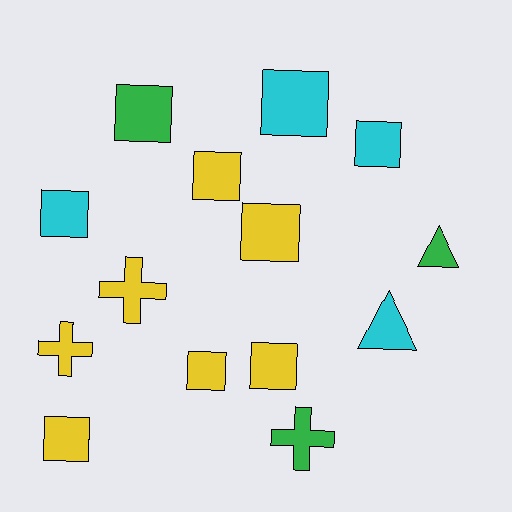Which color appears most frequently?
Yellow, with 7 objects.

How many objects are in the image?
There are 14 objects.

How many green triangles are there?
There is 1 green triangle.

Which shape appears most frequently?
Square, with 9 objects.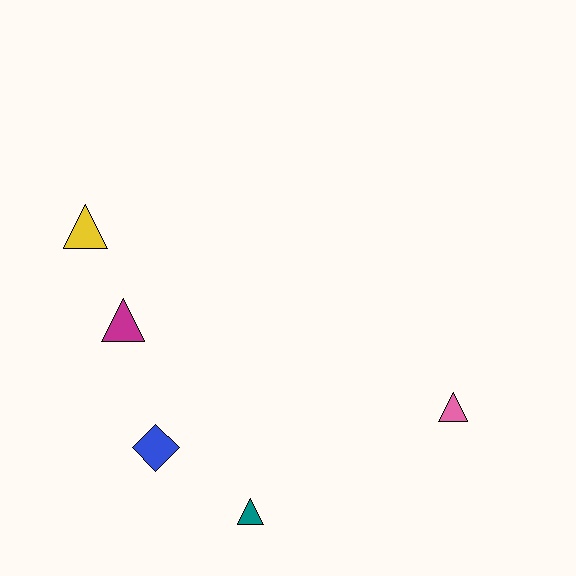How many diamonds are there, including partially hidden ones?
There is 1 diamond.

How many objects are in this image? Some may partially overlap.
There are 5 objects.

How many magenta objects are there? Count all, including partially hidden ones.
There is 1 magenta object.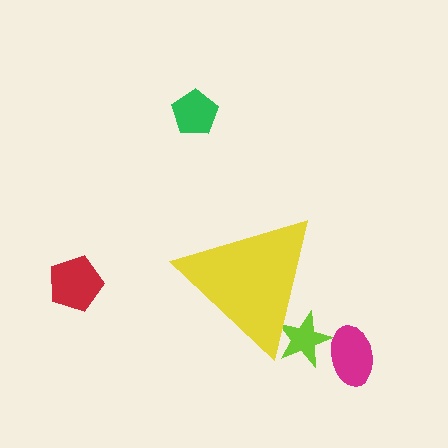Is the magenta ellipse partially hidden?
No, the magenta ellipse is fully visible.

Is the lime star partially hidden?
Yes, the lime star is partially hidden behind the yellow triangle.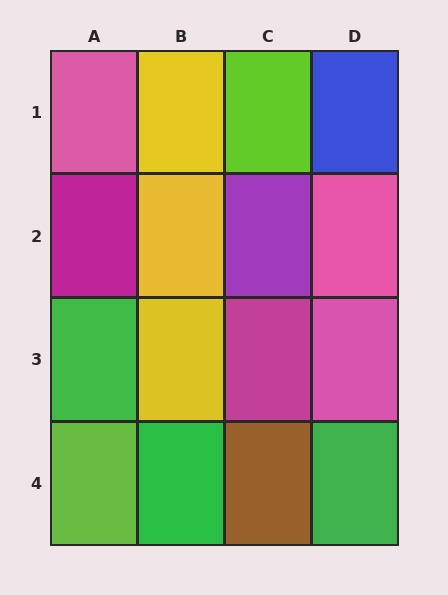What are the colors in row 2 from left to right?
Magenta, yellow, purple, pink.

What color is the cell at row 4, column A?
Lime.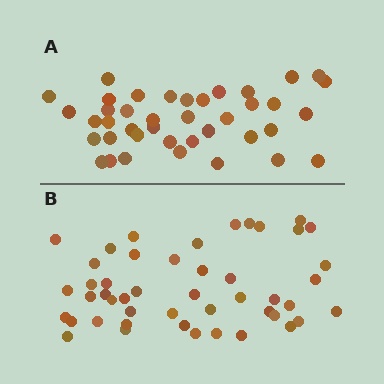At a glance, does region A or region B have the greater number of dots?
Region B (the bottom region) has more dots.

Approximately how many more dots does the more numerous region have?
Region B has roughly 8 or so more dots than region A.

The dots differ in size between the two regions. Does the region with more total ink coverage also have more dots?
No. Region A has more total ink coverage because its dots are larger, but region B actually contains more individual dots. Total area can be misleading — the number of items is what matters here.